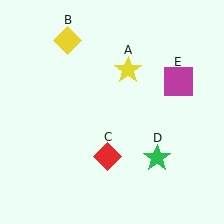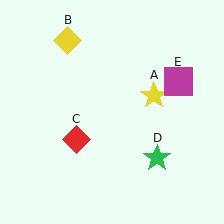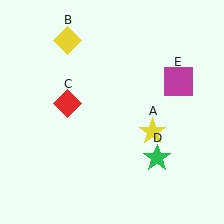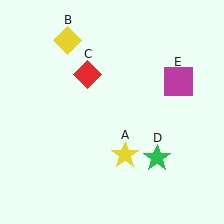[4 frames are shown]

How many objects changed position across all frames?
2 objects changed position: yellow star (object A), red diamond (object C).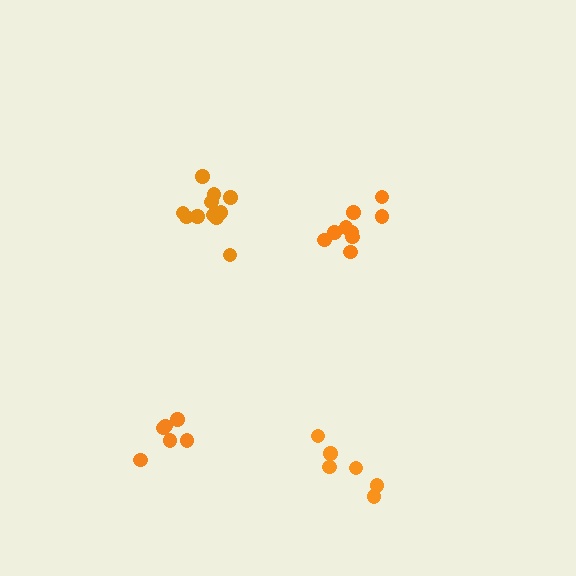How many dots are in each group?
Group 1: 9 dots, Group 2: 11 dots, Group 3: 6 dots, Group 4: 6 dots (32 total).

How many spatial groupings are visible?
There are 4 spatial groupings.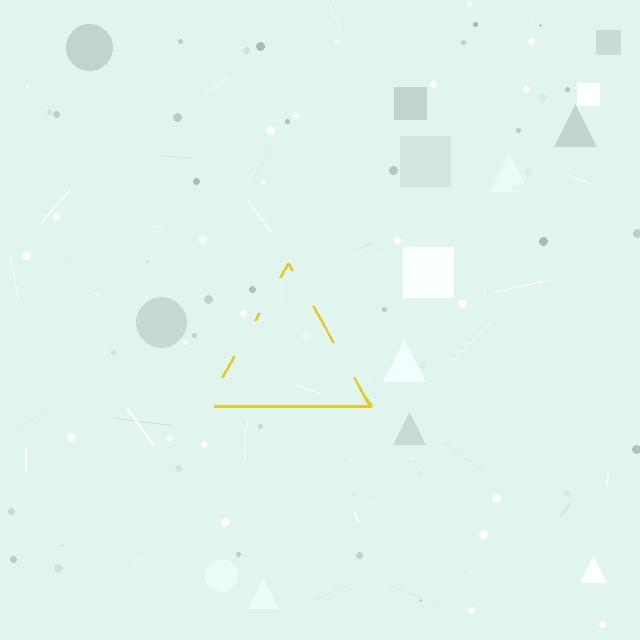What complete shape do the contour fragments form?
The contour fragments form a triangle.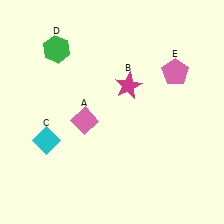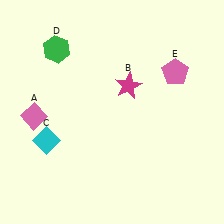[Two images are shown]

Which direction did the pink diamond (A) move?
The pink diamond (A) moved left.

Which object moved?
The pink diamond (A) moved left.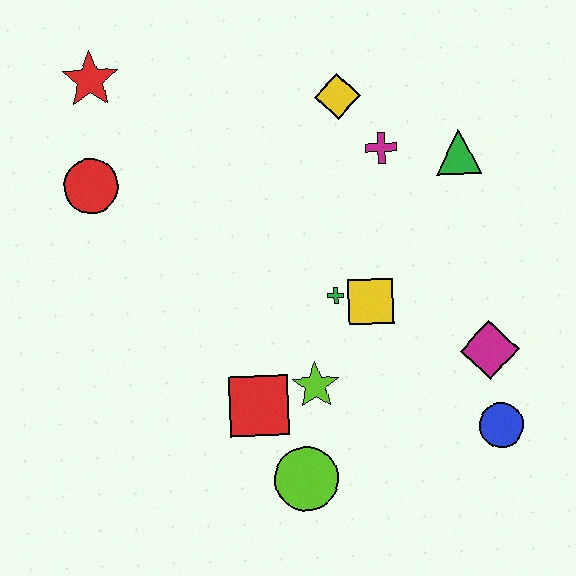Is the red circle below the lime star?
No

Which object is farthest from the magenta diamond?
The red star is farthest from the magenta diamond.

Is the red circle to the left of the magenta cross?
Yes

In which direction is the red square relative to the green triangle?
The red square is below the green triangle.